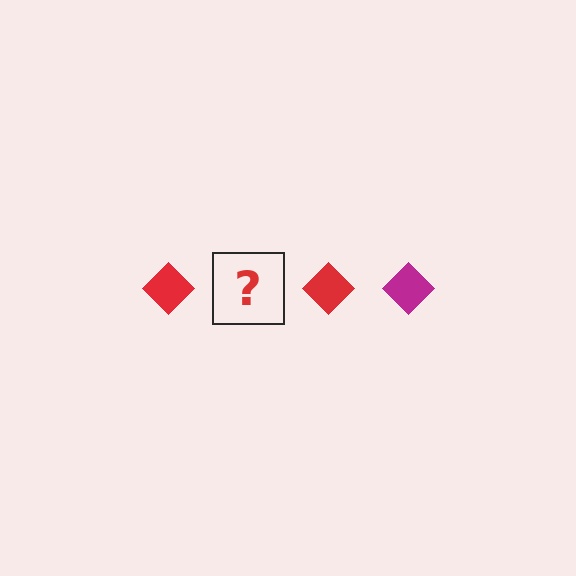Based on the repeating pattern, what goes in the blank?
The blank should be a magenta diamond.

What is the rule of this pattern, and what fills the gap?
The rule is that the pattern cycles through red, magenta diamonds. The gap should be filled with a magenta diamond.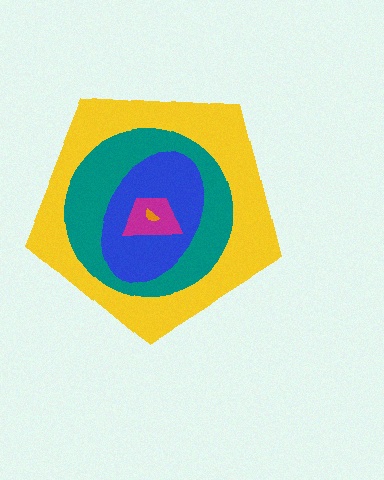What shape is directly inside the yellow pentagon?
The teal circle.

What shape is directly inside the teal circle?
The blue ellipse.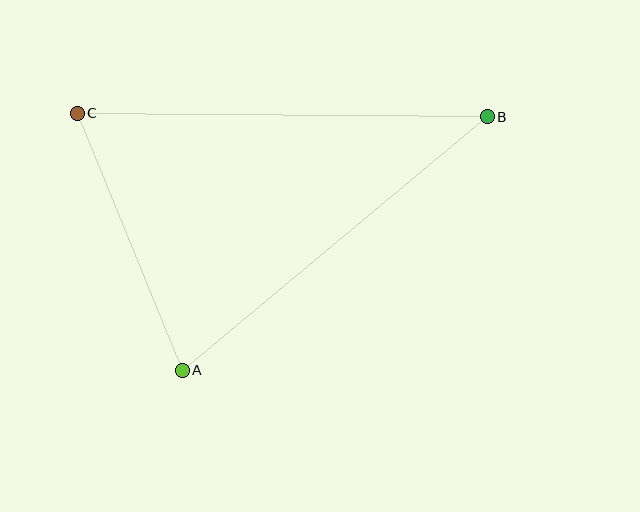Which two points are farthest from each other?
Points B and C are farthest from each other.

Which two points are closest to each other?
Points A and C are closest to each other.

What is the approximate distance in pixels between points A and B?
The distance between A and B is approximately 397 pixels.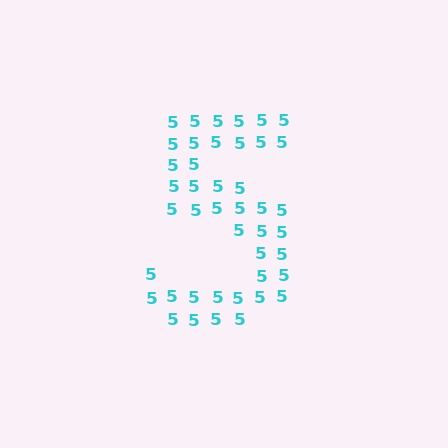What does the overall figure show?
The overall figure shows the digit 5.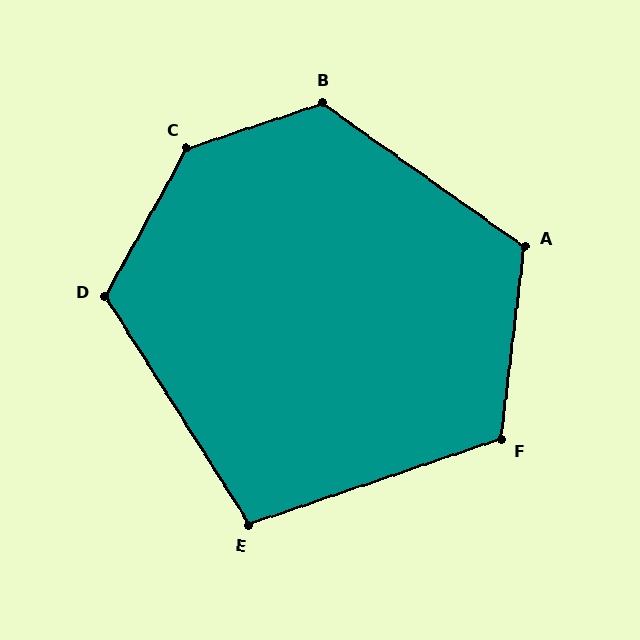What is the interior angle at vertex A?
Approximately 119 degrees (obtuse).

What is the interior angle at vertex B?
Approximately 126 degrees (obtuse).